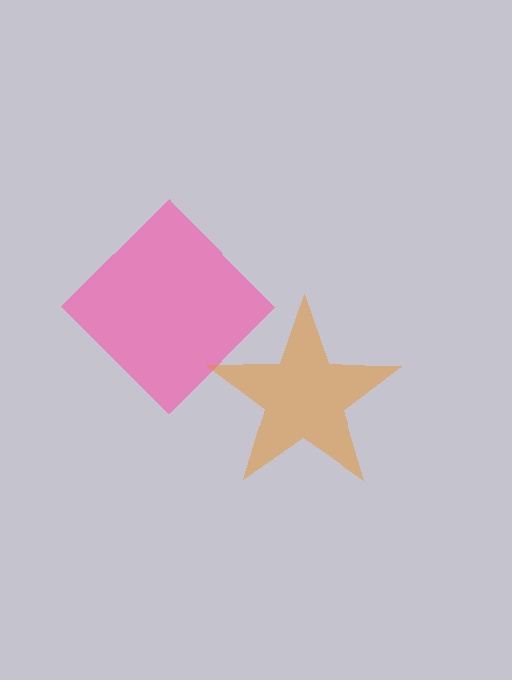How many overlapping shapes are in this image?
There are 2 overlapping shapes in the image.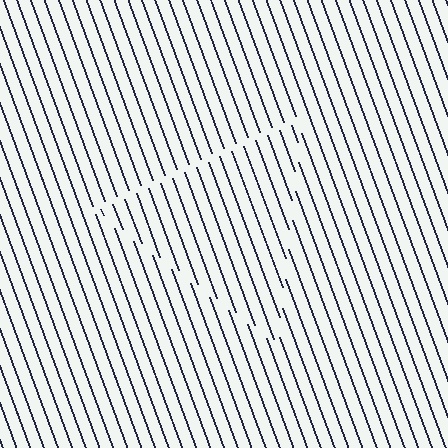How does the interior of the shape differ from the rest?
The interior of the shape contains the same grating, shifted by half a period — the contour is defined by the phase discontinuity where line-ends from the inner and outer gratings abut.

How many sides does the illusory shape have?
3 sides — the line-ends trace a triangle.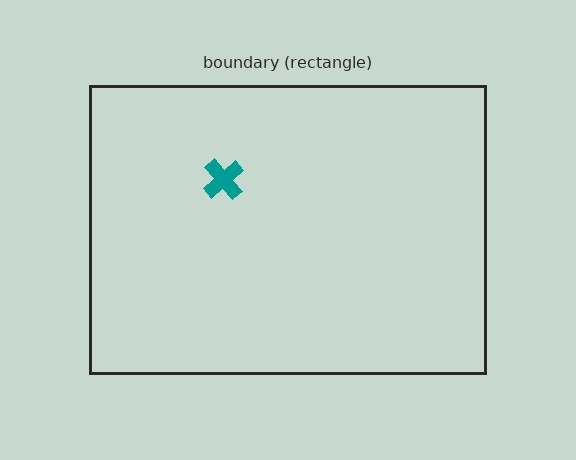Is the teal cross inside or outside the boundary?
Inside.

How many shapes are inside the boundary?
1 inside, 0 outside.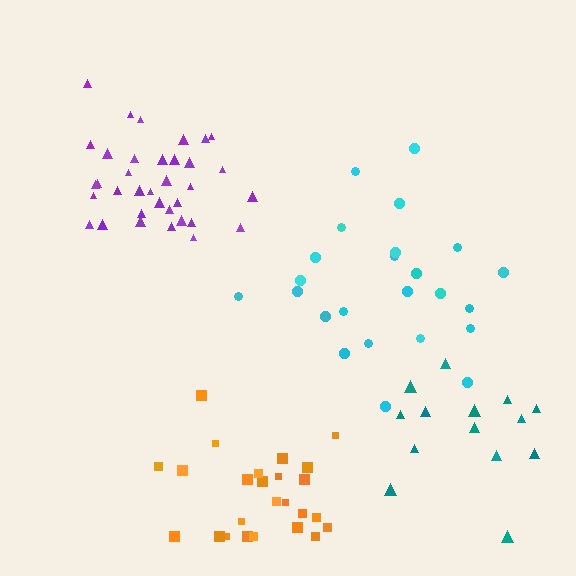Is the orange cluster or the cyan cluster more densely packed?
Orange.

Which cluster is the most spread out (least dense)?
Teal.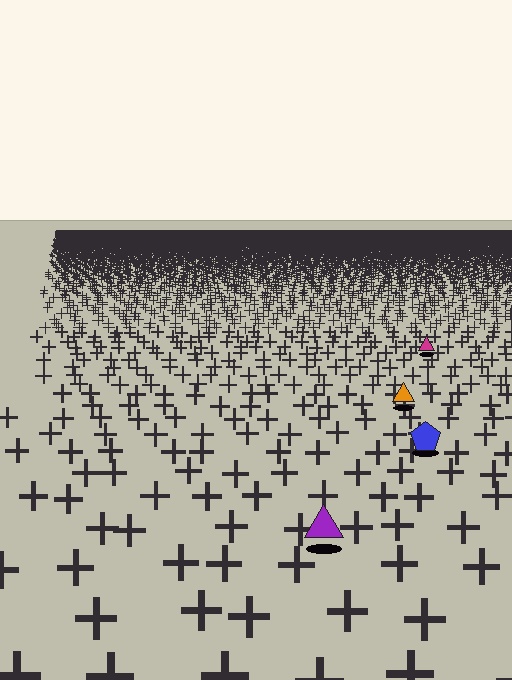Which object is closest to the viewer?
The purple triangle is closest. The texture marks near it are larger and more spread out.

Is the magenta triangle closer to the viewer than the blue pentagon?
No. The blue pentagon is closer — you can tell from the texture gradient: the ground texture is coarser near it.